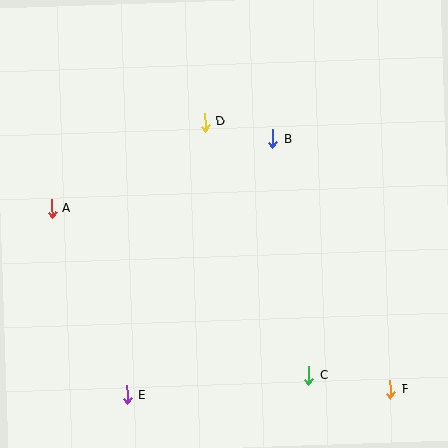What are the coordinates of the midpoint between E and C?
The midpoint between E and C is at (218, 385).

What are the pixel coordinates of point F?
Point F is at (391, 389).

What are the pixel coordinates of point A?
Point A is at (52, 209).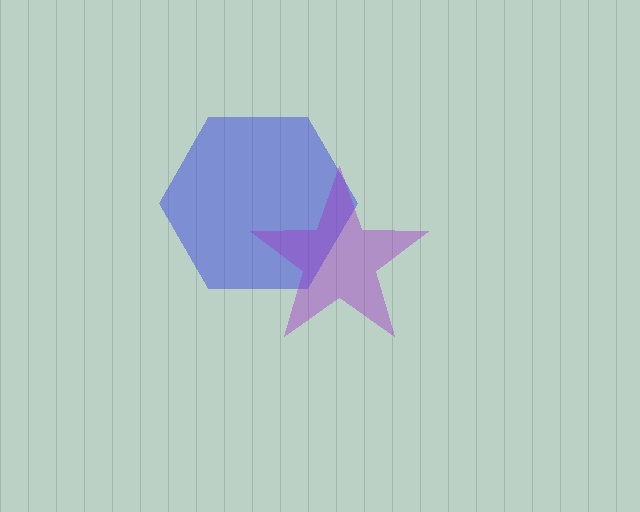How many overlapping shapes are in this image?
There are 2 overlapping shapes in the image.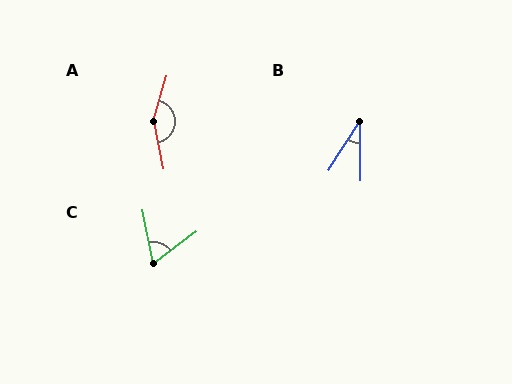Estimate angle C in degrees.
Approximately 64 degrees.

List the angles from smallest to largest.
B (33°), C (64°), A (152°).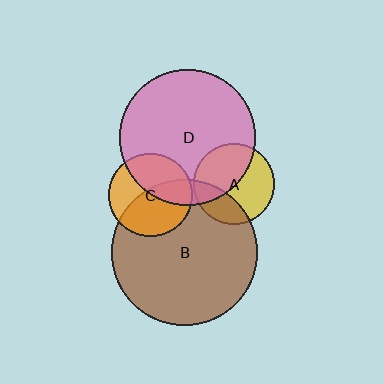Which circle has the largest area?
Circle B (brown).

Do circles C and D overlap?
Yes.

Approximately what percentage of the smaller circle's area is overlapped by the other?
Approximately 45%.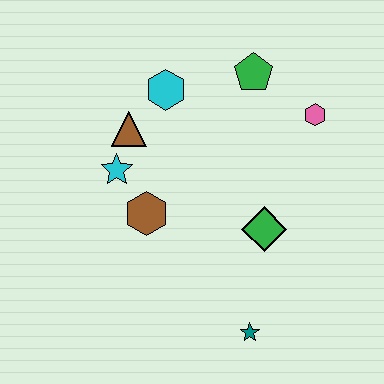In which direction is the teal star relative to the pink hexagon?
The teal star is below the pink hexagon.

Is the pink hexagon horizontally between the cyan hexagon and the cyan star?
No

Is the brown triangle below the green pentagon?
Yes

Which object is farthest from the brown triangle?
The teal star is farthest from the brown triangle.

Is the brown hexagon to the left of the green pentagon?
Yes